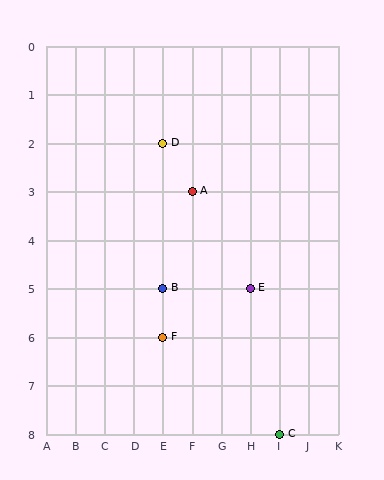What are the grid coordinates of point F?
Point F is at grid coordinates (E, 6).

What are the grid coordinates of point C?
Point C is at grid coordinates (I, 8).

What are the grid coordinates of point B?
Point B is at grid coordinates (E, 5).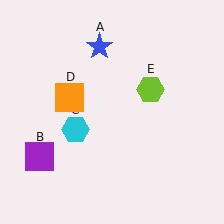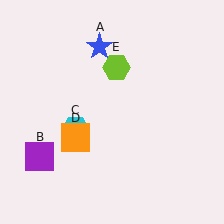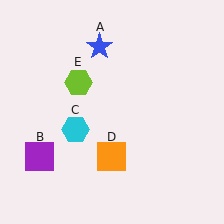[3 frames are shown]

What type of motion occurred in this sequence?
The orange square (object D), lime hexagon (object E) rotated counterclockwise around the center of the scene.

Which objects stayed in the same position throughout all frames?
Blue star (object A) and purple square (object B) and cyan hexagon (object C) remained stationary.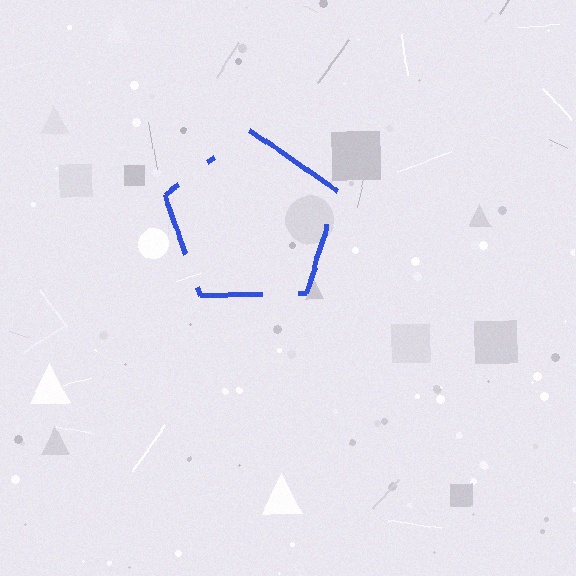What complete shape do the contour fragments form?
The contour fragments form a pentagon.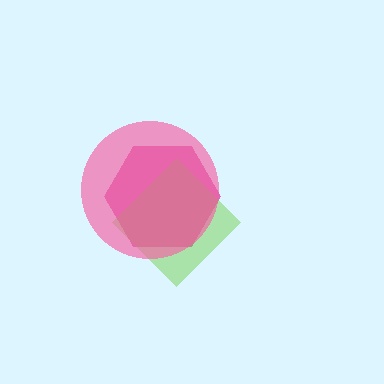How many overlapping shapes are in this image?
There are 3 overlapping shapes in the image.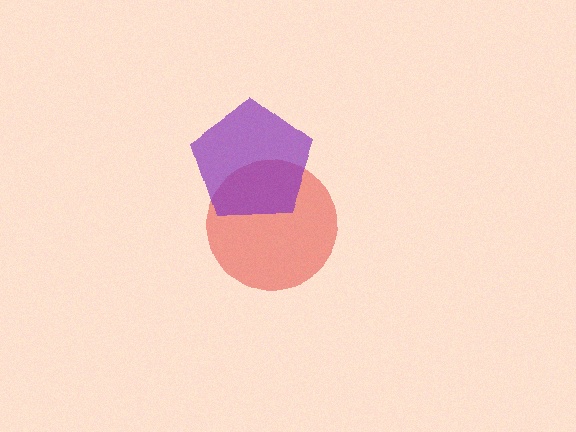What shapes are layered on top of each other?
The layered shapes are: a red circle, a purple pentagon.